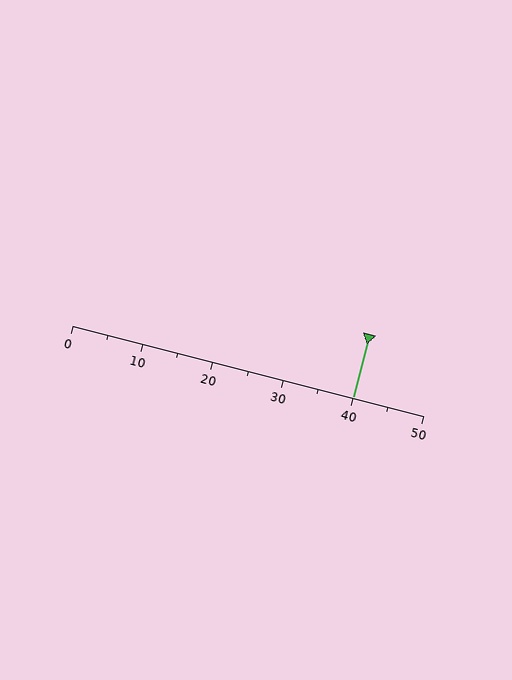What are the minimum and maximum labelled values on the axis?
The axis runs from 0 to 50.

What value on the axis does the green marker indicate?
The marker indicates approximately 40.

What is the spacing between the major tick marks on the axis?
The major ticks are spaced 10 apart.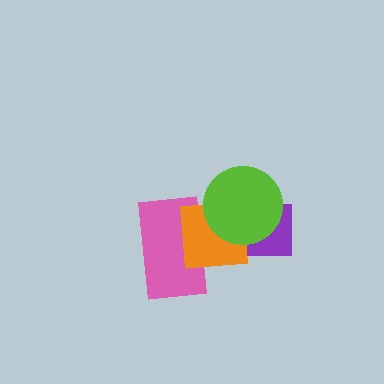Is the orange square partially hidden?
Yes, it is partially covered by another shape.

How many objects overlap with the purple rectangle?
3 objects overlap with the purple rectangle.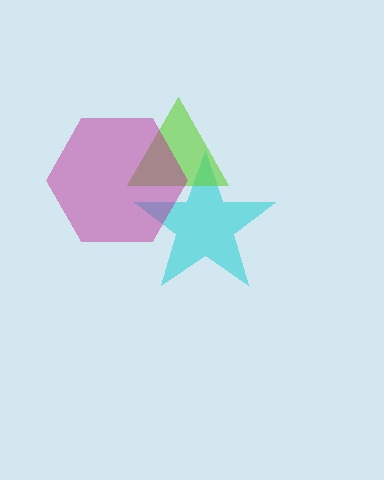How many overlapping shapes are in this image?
There are 3 overlapping shapes in the image.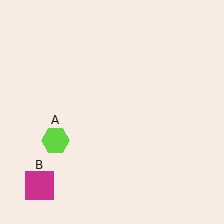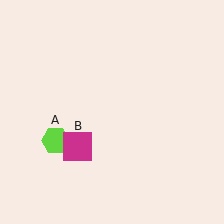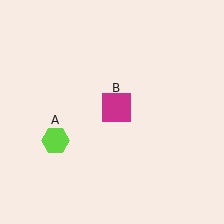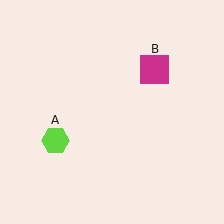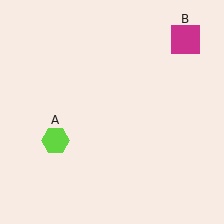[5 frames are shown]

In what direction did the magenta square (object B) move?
The magenta square (object B) moved up and to the right.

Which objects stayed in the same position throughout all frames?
Lime hexagon (object A) remained stationary.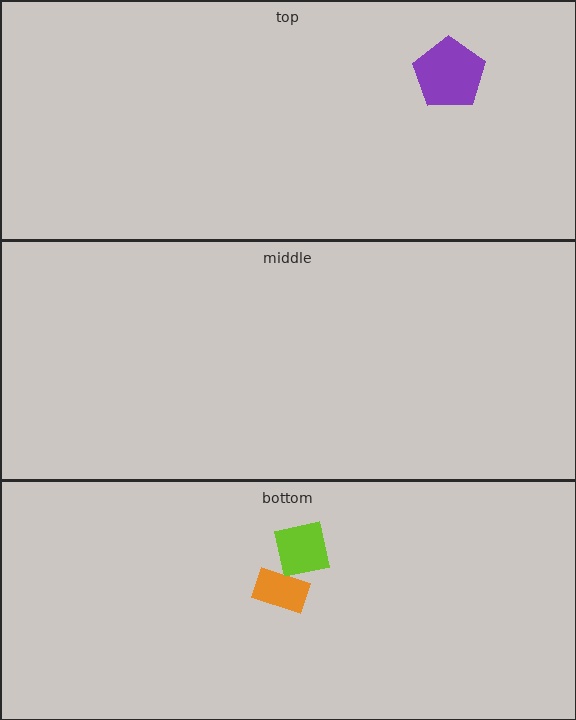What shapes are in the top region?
The purple pentagon.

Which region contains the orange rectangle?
The bottom region.